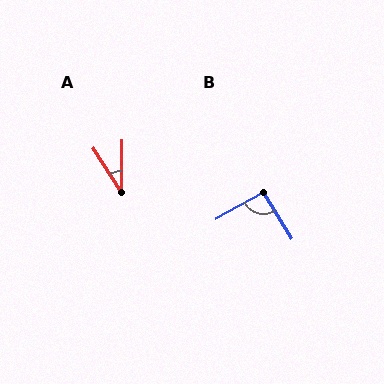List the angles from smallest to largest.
A (33°), B (93°).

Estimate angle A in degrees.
Approximately 33 degrees.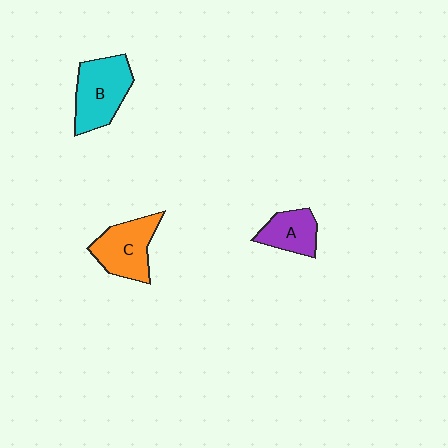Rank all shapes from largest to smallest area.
From largest to smallest: B (cyan), C (orange), A (purple).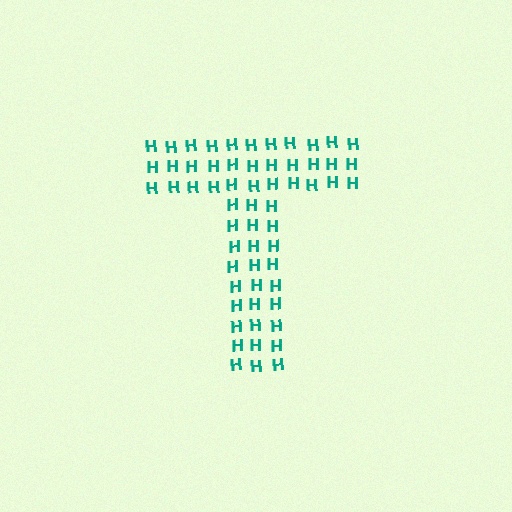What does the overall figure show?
The overall figure shows the letter T.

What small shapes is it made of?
It is made of small letter H's.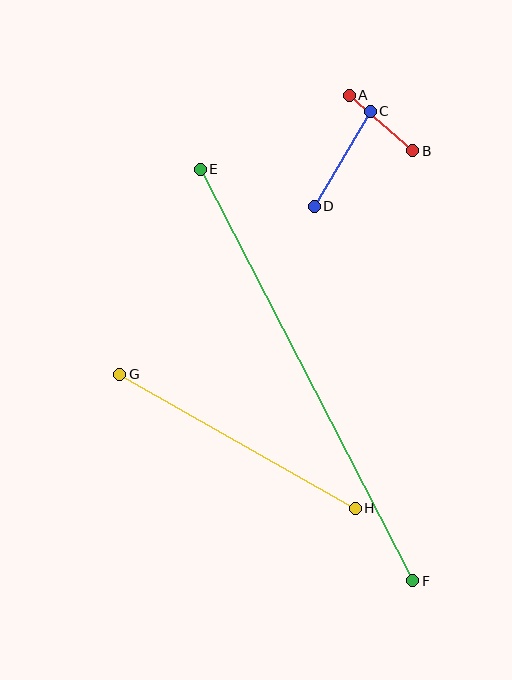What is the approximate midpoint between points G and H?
The midpoint is at approximately (237, 441) pixels.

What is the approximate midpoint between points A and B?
The midpoint is at approximately (381, 123) pixels.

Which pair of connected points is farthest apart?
Points E and F are farthest apart.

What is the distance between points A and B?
The distance is approximately 84 pixels.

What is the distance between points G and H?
The distance is approximately 271 pixels.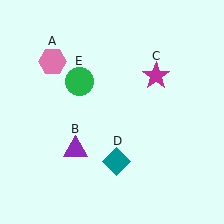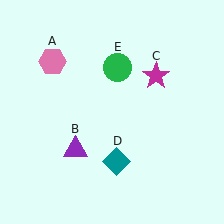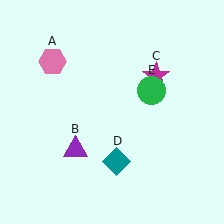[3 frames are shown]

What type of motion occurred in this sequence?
The green circle (object E) rotated clockwise around the center of the scene.